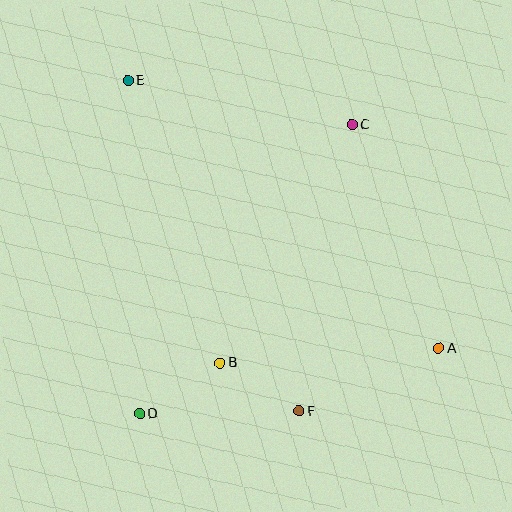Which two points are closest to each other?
Points B and F are closest to each other.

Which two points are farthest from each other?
Points A and E are farthest from each other.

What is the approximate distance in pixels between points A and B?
The distance between A and B is approximately 219 pixels.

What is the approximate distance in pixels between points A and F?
The distance between A and F is approximately 153 pixels.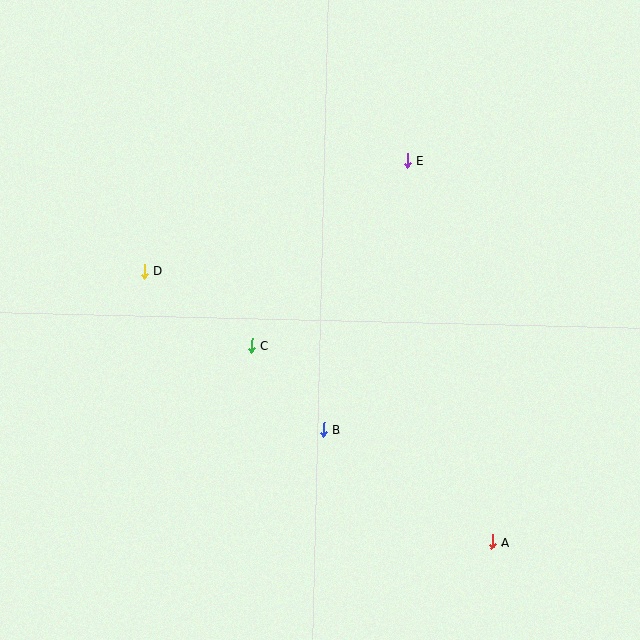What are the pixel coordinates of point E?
Point E is at (407, 161).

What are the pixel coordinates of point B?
Point B is at (324, 430).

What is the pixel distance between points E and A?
The distance between E and A is 390 pixels.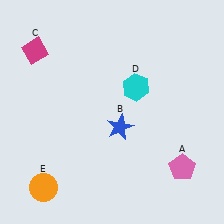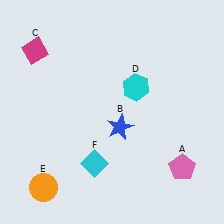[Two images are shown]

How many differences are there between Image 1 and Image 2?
There is 1 difference between the two images.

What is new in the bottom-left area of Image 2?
A cyan diamond (F) was added in the bottom-left area of Image 2.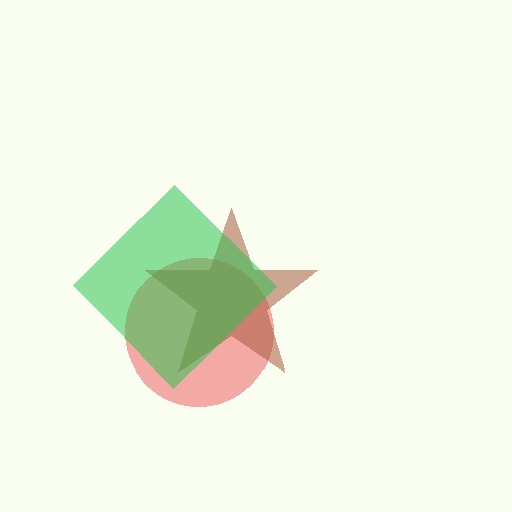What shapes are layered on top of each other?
The layered shapes are: a red circle, a brown star, a green diamond.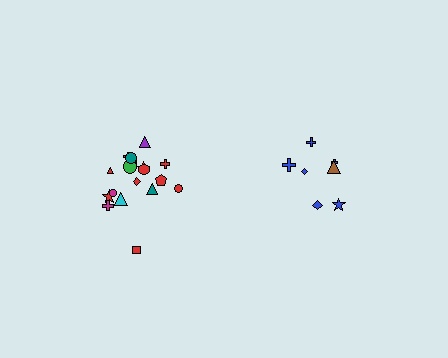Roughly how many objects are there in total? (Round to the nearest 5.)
Roughly 25 objects in total.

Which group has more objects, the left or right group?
The left group.